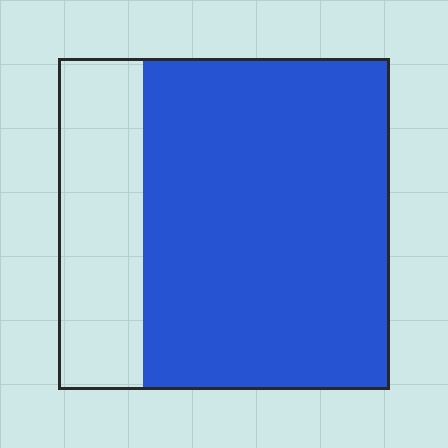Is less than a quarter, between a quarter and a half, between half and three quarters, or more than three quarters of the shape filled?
Between half and three quarters.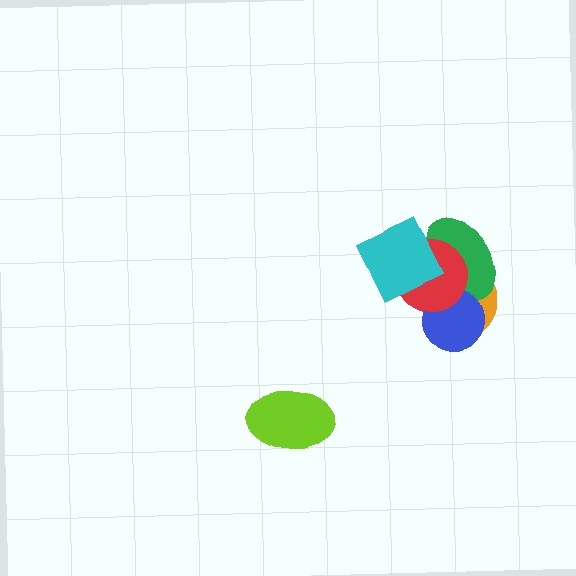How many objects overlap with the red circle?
4 objects overlap with the red circle.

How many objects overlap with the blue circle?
3 objects overlap with the blue circle.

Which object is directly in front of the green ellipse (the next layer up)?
The blue circle is directly in front of the green ellipse.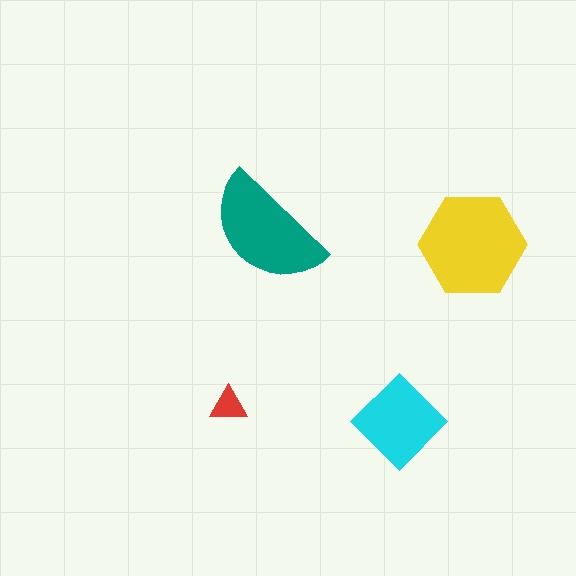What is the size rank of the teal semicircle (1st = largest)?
2nd.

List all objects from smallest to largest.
The red triangle, the cyan diamond, the teal semicircle, the yellow hexagon.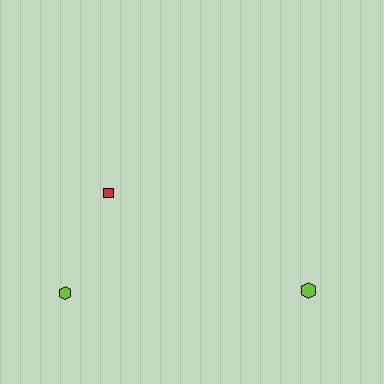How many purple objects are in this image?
There are no purple objects.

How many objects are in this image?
There are 3 objects.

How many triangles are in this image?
There are no triangles.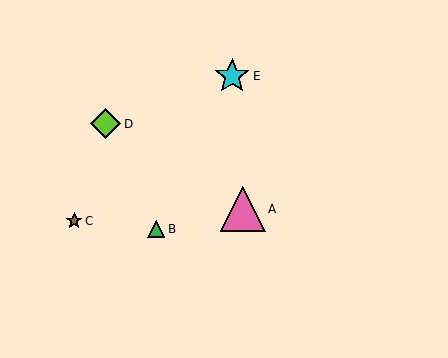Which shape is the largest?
The pink triangle (labeled A) is the largest.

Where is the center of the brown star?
The center of the brown star is at (74, 221).